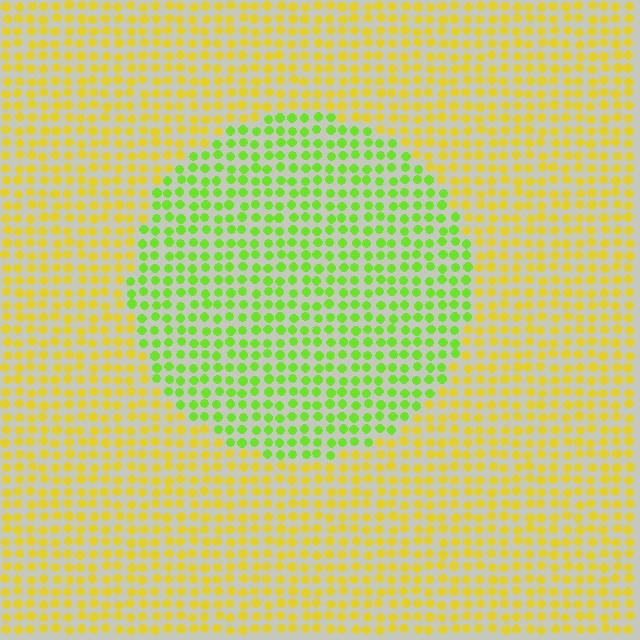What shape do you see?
I see a circle.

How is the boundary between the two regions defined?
The boundary is defined purely by a slight shift in hue (about 45 degrees). Spacing, size, and orientation are identical on both sides.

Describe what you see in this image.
The image is filled with small yellow elements in a uniform arrangement. A circle-shaped region is visible where the elements are tinted to a slightly different hue, forming a subtle color boundary.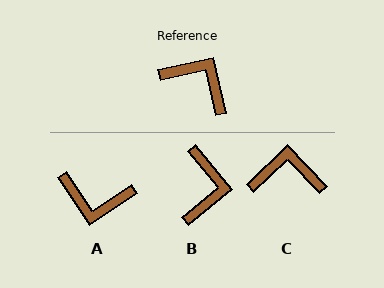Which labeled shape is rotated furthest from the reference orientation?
A, about 159 degrees away.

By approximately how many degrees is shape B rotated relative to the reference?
Approximately 63 degrees clockwise.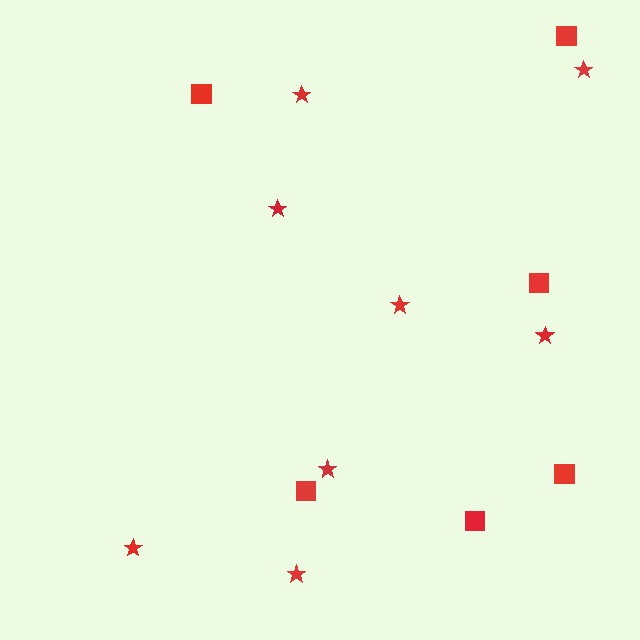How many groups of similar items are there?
There are 2 groups: one group of squares (6) and one group of stars (8).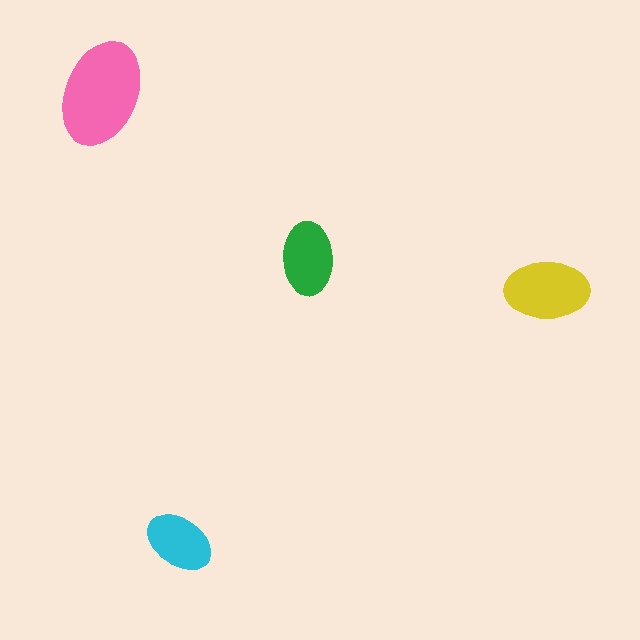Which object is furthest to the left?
The pink ellipse is leftmost.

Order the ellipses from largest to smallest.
the pink one, the yellow one, the green one, the cyan one.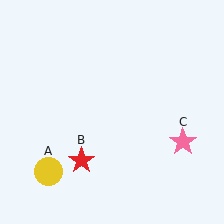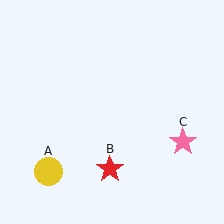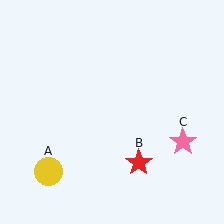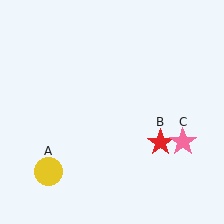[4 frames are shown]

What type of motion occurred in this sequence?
The red star (object B) rotated counterclockwise around the center of the scene.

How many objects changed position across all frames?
1 object changed position: red star (object B).